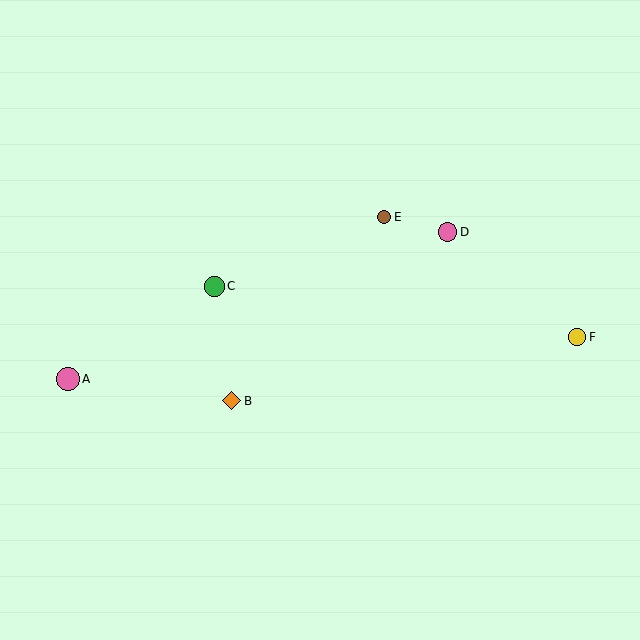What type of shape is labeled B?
Shape B is an orange diamond.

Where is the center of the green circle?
The center of the green circle is at (214, 286).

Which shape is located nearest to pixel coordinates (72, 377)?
The pink circle (labeled A) at (68, 379) is nearest to that location.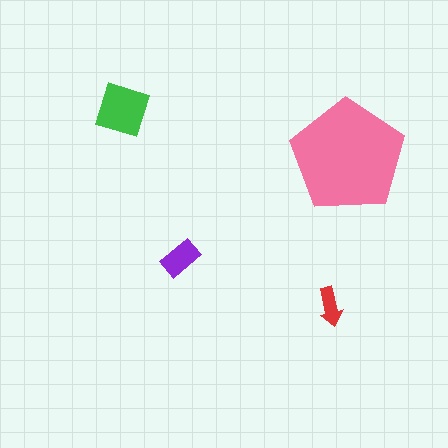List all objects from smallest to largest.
The red arrow, the purple rectangle, the green diamond, the pink pentagon.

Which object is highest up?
The green diamond is topmost.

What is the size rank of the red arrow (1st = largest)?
4th.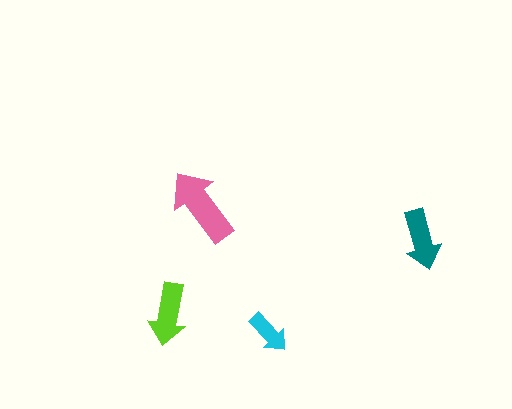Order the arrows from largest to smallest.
the pink one, the lime one, the teal one, the cyan one.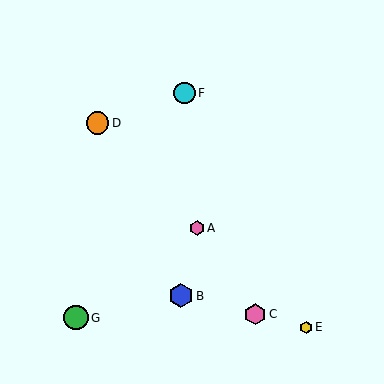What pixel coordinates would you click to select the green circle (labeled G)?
Click at (76, 318) to select the green circle G.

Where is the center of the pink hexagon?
The center of the pink hexagon is at (197, 228).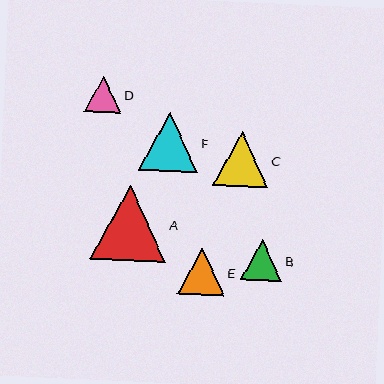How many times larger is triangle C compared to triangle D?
Triangle C is approximately 1.5 times the size of triangle D.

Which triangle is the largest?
Triangle A is the largest with a size of approximately 76 pixels.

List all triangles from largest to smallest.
From largest to smallest: A, F, C, E, B, D.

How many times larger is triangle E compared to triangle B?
Triangle E is approximately 1.1 times the size of triangle B.